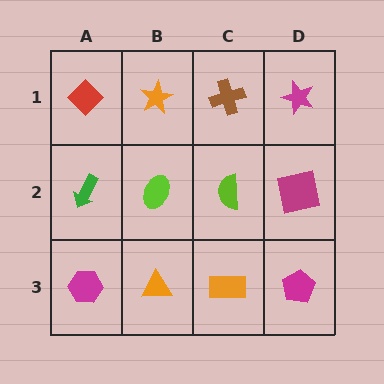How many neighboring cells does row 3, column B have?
3.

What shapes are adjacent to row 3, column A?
A green arrow (row 2, column A), an orange triangle (row 3, column B).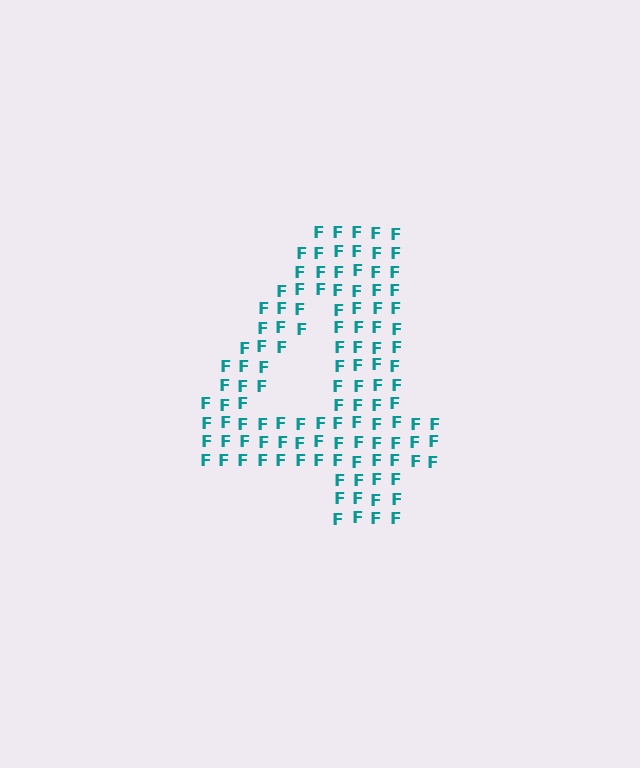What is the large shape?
The large shape is the digit 4.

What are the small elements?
The small elements are letter F's.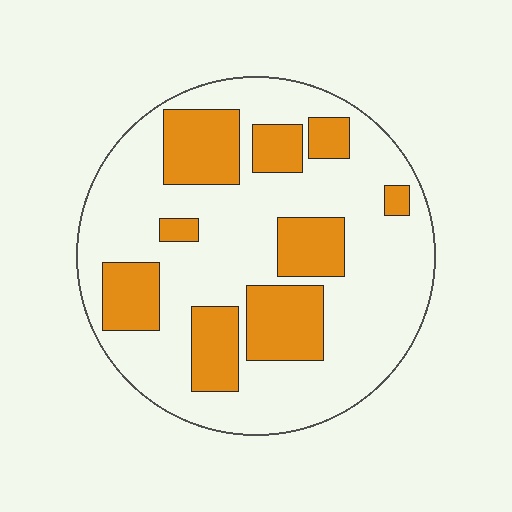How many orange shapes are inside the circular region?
9.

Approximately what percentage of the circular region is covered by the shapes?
Approximately 30%.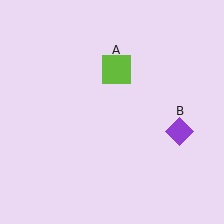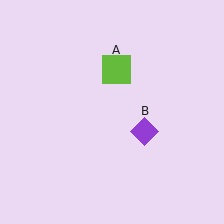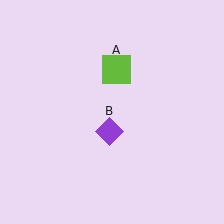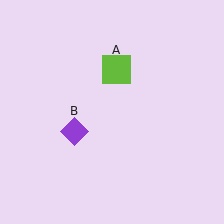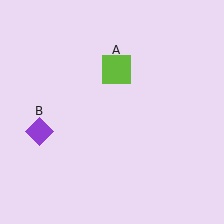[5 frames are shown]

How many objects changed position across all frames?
1 object changed position: purple diamond (object B).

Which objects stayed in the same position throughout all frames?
Lime square (object A) remained stationary.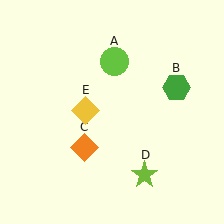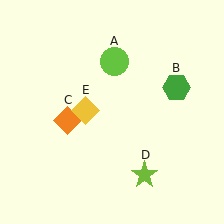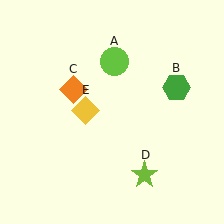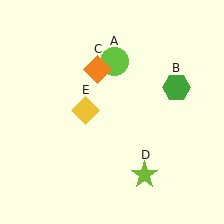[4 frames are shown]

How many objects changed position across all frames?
1 object changed position: orange diamond (object C).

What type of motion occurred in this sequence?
The orange diamond (object C) rotated clockwise around the center of the scene.